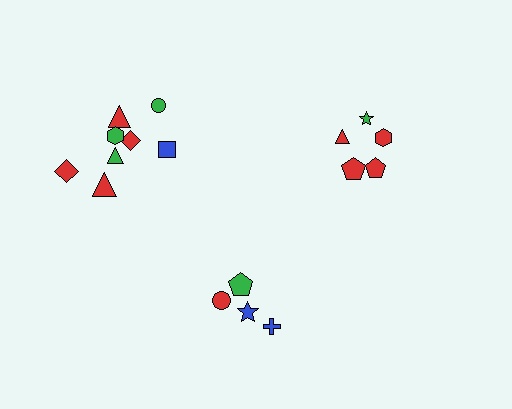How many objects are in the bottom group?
There are 4 objects.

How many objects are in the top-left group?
There are 8 objects.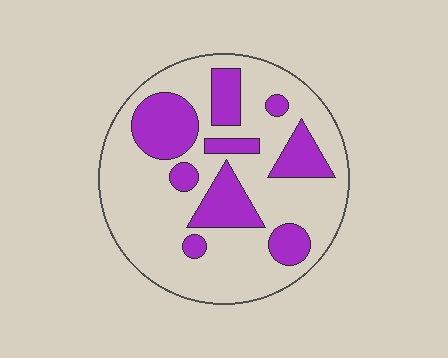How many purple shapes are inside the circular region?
9.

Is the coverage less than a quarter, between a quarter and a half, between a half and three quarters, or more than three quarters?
Between a quarter and a half.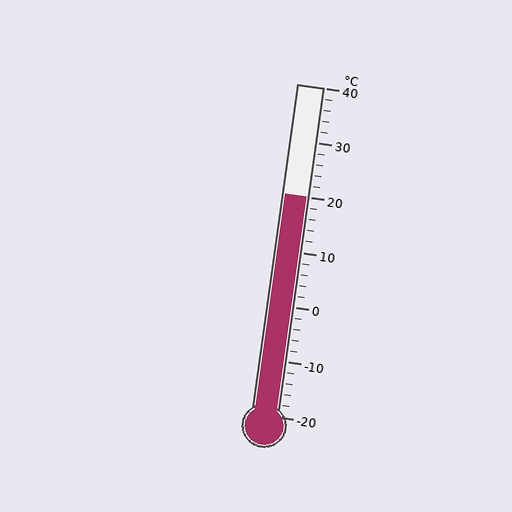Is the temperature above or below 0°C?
The temperature is above 0°C.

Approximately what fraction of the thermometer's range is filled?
The thermometer is filled to approximately 65% of its range.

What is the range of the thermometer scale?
The thermometer scale ranges from -20°C to 40°C.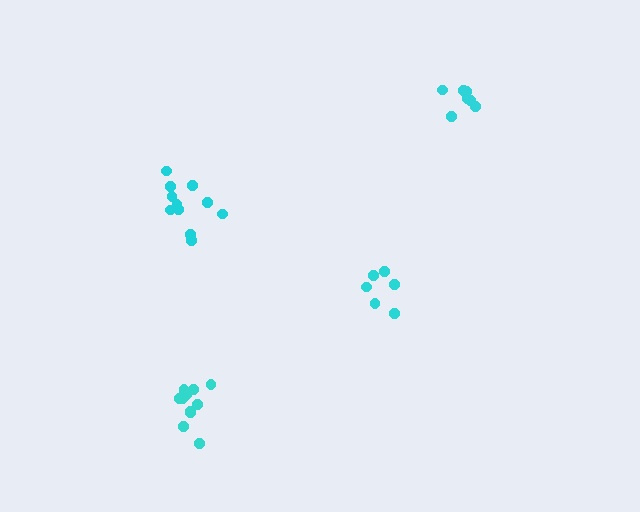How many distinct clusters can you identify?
There are 4 distinct clusters.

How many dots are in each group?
Group 1: 11 dots, Group 2: 12 dots, Group 3: 6 dots, Group 4: 7 dots (36 total).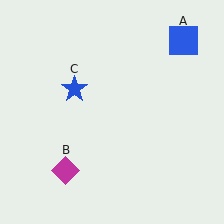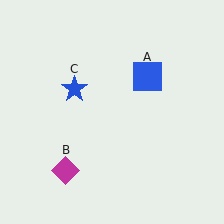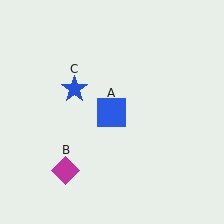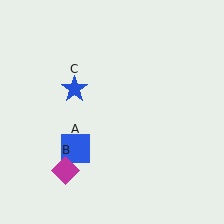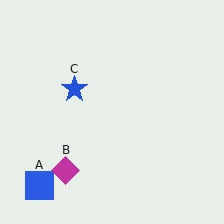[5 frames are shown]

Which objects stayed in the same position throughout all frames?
Magenta diamond (object B) and blue star (object C) remained stationary.